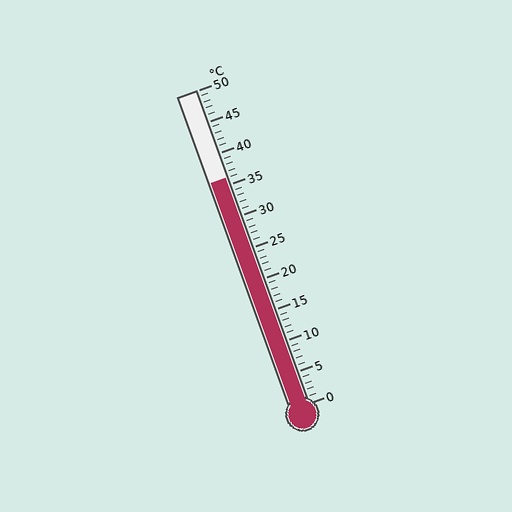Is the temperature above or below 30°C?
The temperature is above 30°C.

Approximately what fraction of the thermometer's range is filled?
The thermometer is filled to approximately 70% of its range.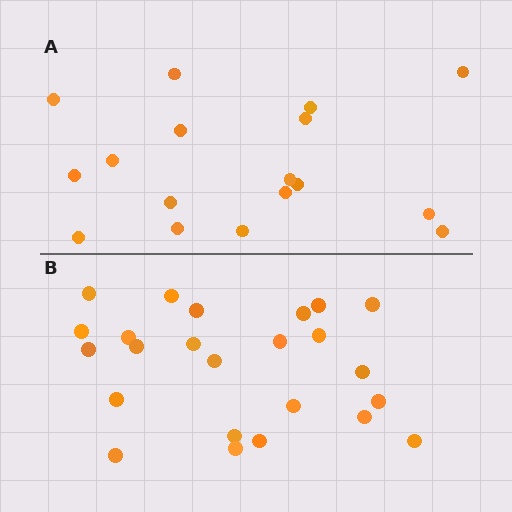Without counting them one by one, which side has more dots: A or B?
Region B (the bottom region) has more dots.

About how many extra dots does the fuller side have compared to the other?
Region B has roughly 8 or so more dots than region A.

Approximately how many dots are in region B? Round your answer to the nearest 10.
About 20 dots. (The exact count is 24, which rounds to 20.)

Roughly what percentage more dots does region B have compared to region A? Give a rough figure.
About 40% more.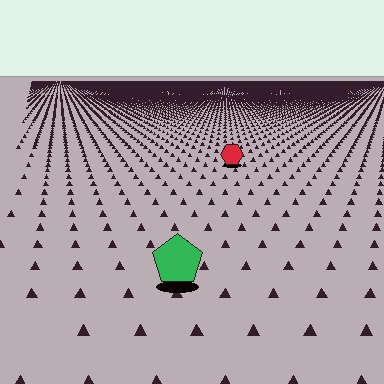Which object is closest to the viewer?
The green pentagon is closest. The texture marks near it are larger and more spread out.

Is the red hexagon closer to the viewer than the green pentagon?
No. The green pentagon is closer — you can tell from the texture gradient: the ground texture is coarser near it.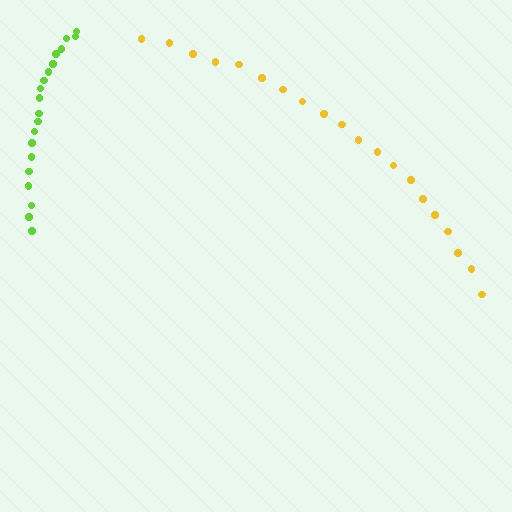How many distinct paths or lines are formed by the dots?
There are 2 distinct paths.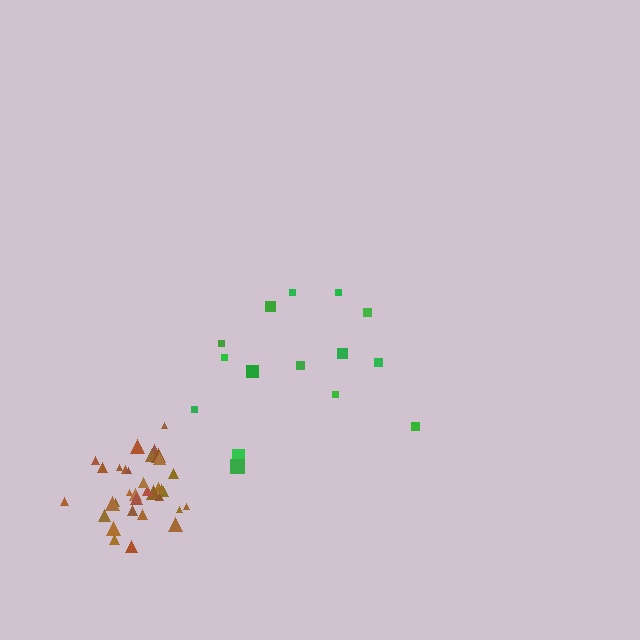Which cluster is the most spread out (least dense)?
Green.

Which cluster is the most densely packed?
Brown.